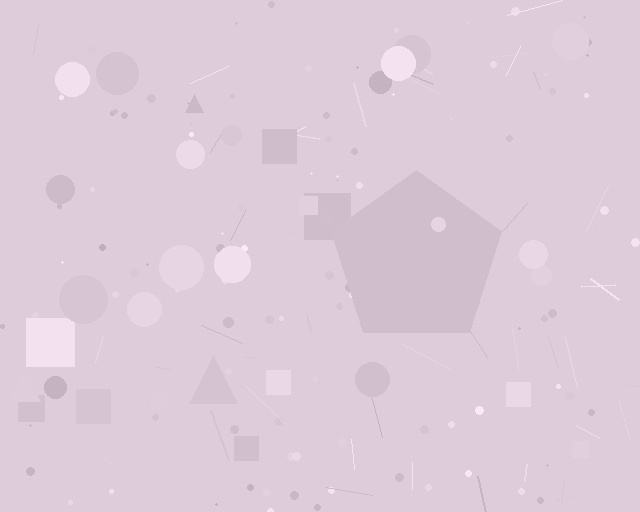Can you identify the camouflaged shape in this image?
The camouflaged shape is a pentagon.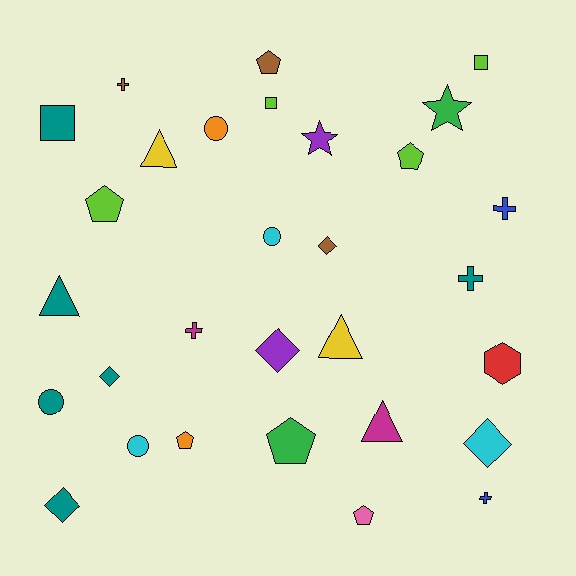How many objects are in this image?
There are 30 objects.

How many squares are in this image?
There are 3 squares.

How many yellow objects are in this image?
There are 2 yellow objects.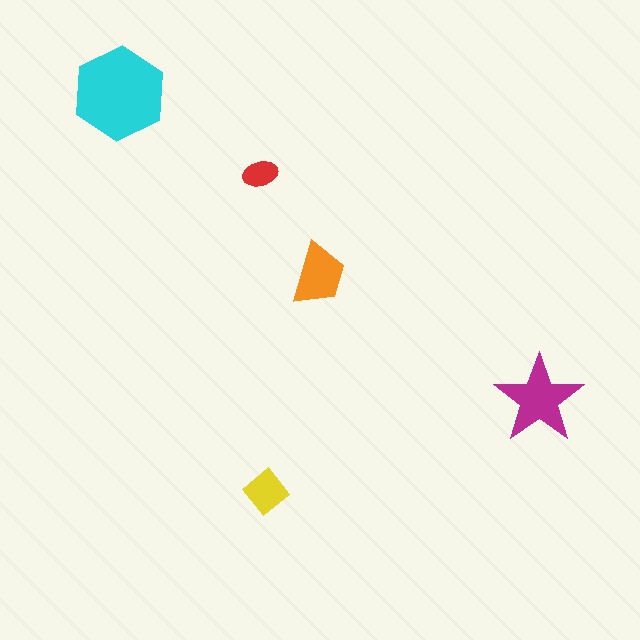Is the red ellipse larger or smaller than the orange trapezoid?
Smaller.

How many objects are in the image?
There are 5 objects in the image.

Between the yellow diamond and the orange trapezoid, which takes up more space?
The orange trapezoid.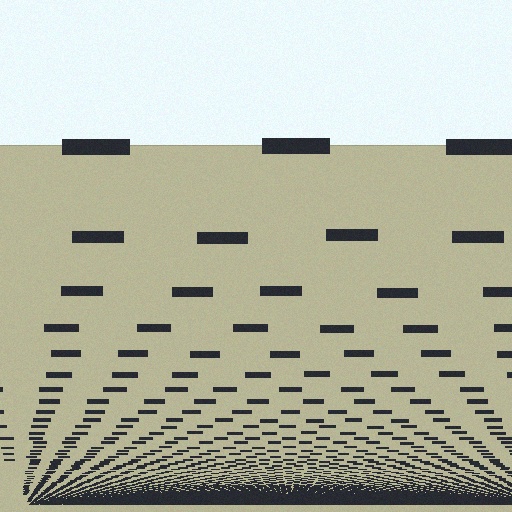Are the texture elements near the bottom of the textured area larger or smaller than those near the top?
Smaller. The gradient is inverted — elements near the bottom are smaller and denser.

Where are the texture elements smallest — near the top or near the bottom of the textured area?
Near the bottom.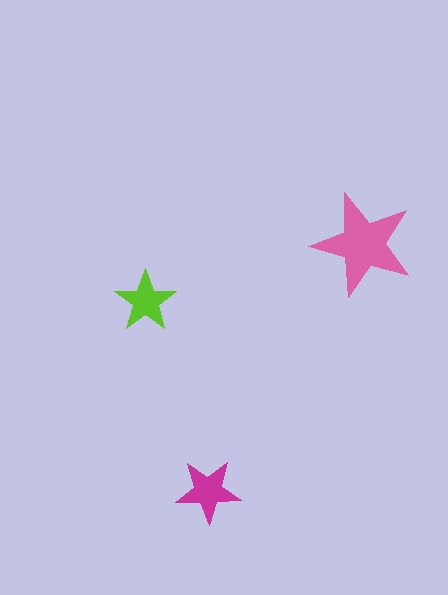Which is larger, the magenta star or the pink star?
The pink one.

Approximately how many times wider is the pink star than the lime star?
About 1.5 times wider.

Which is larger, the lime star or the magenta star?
The magenta one.